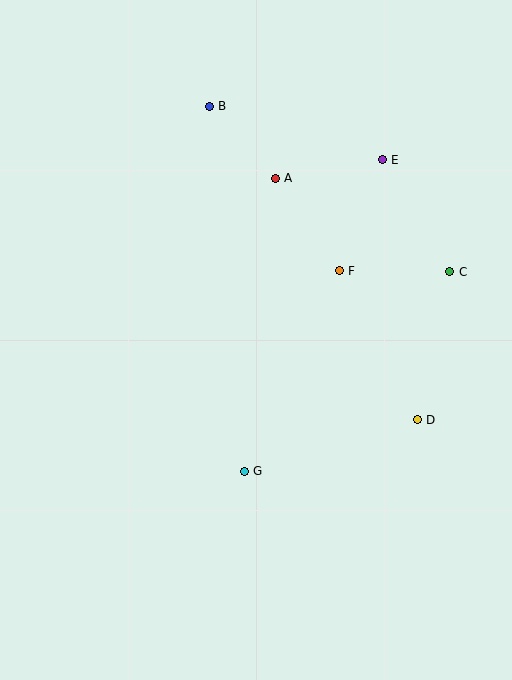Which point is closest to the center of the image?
Point F at (339, 271) is closest to the center.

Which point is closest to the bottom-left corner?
Point G is closest to the bottom-left corner.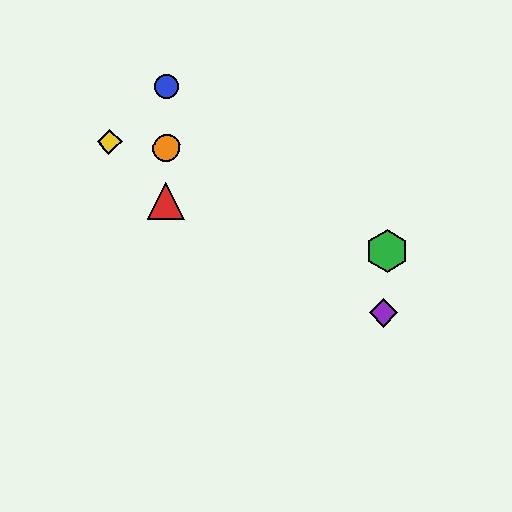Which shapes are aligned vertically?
The red triangle, the blue circle, the orange circle are aligned vertically.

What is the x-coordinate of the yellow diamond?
The yellow diamond is at x≈109.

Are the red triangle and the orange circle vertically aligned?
Yes, both are at x≈166.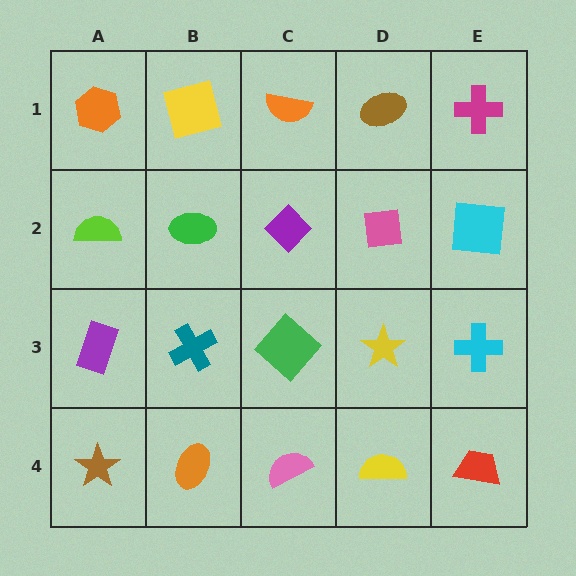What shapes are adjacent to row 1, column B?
A green ellipse (row 2, column B), an orange hexagon (row 1, column A), an orange semicircle (row 1, column C).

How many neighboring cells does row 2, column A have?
3.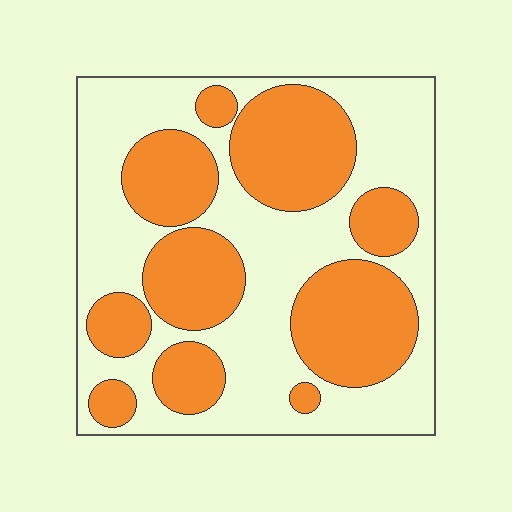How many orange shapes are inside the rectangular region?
10.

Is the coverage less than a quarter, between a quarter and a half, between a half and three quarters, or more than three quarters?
Between a quarter and a half.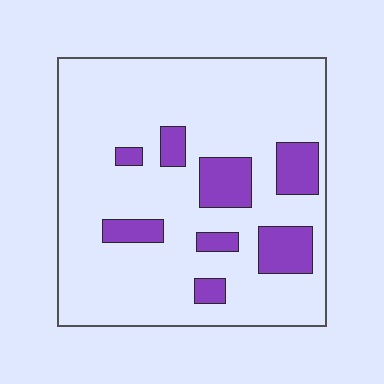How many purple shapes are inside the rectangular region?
8.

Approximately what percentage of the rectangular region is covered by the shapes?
Approximately 15%.